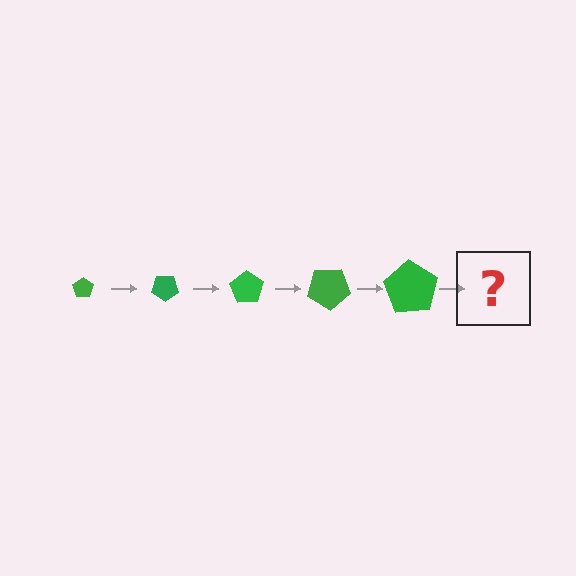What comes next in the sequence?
The next element should be a pentagon, larger than the previous one and rotated 175 degrees from the start.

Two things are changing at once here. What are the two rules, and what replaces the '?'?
The two rules are that the pentagon grows larger each step and it rotates 35 degrees each step. The '?' should be a pentagon, larger than the previous one and rotated 175 degrees from the start.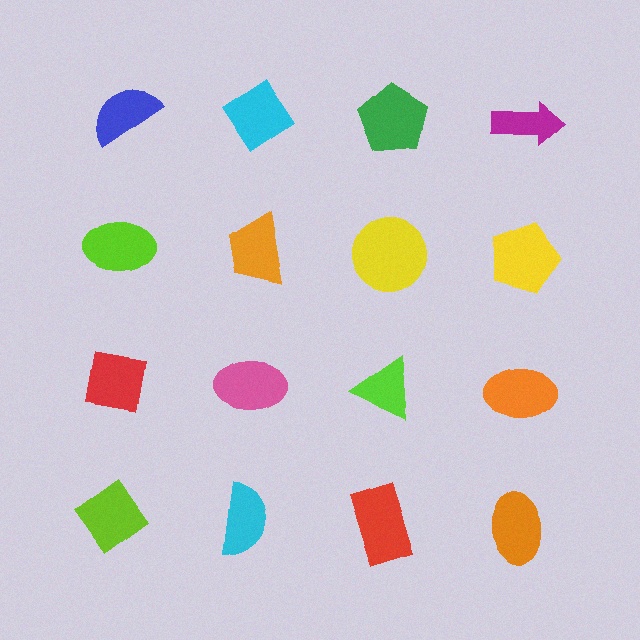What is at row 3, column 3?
A lime triangle.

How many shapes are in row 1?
4 shapes.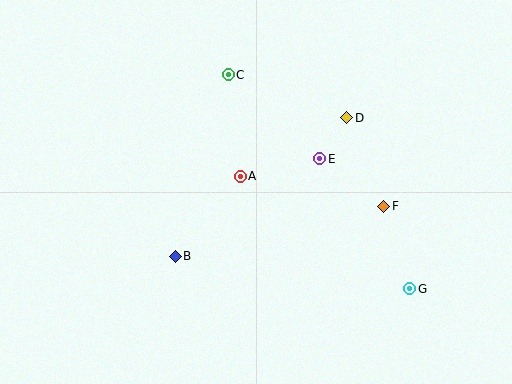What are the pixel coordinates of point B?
Point B is at (175, 256).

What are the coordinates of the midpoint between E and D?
The midpoint between E and D is at (333, 138).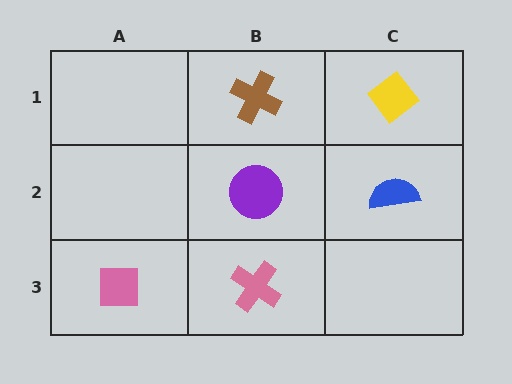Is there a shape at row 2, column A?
No, that cell is empty.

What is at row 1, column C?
A yellow diamond.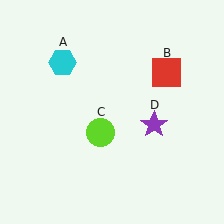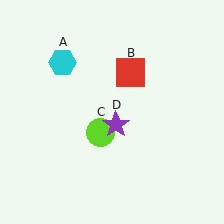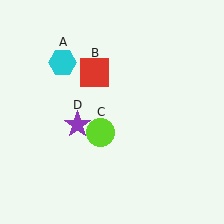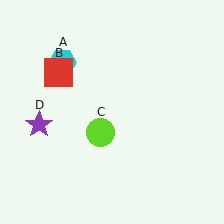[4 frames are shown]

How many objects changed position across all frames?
2 objects changed position: red square (object B), purple star (object D).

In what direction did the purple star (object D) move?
The purple star (object D) moved left.